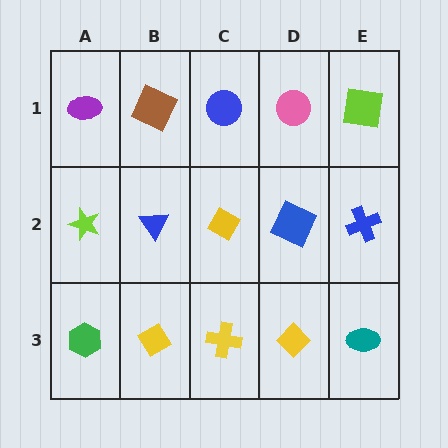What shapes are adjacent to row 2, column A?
A purple ellipse (row 1, column A), a green hexagon (row 3, column A), a blue triangle (row 2, column B).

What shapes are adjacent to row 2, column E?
A lime square (row 1, column E), a teal ellipse (row 3, column E), a blue square (row 2, column D).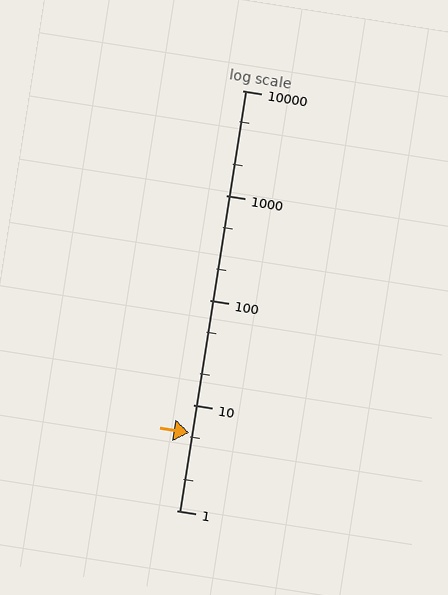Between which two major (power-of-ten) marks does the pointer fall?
The pointer is between 1 and 10.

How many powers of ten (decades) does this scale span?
The scale spans 4 decades, from 1 to 10000.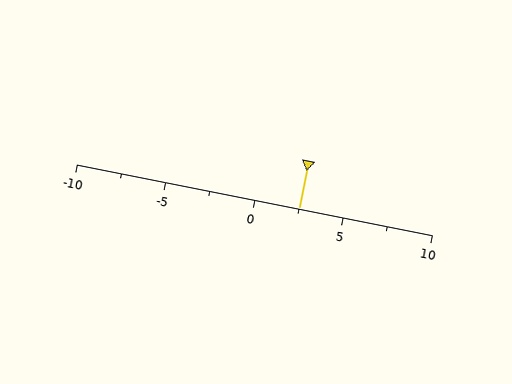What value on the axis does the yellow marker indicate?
The marker indicates approximately 2.5.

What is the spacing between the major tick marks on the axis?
The major ticks are spaced 5 apart.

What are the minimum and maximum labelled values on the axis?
The axis runs from -10 to 10.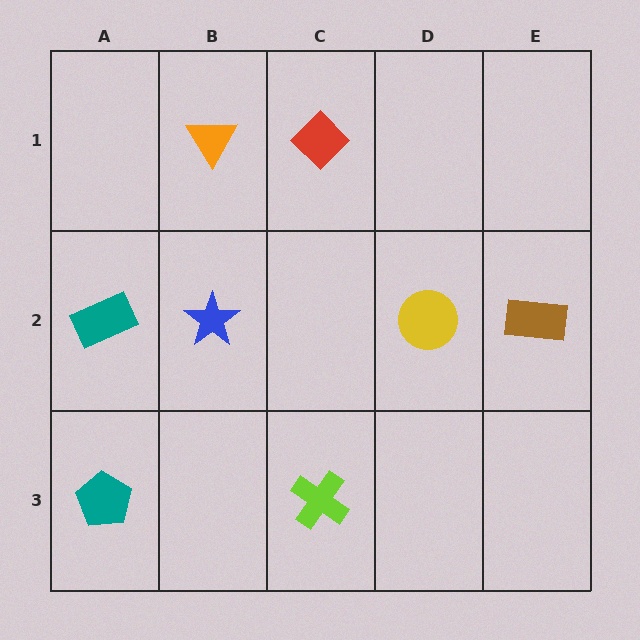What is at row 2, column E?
A brown rectangle.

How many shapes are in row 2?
4 shapes.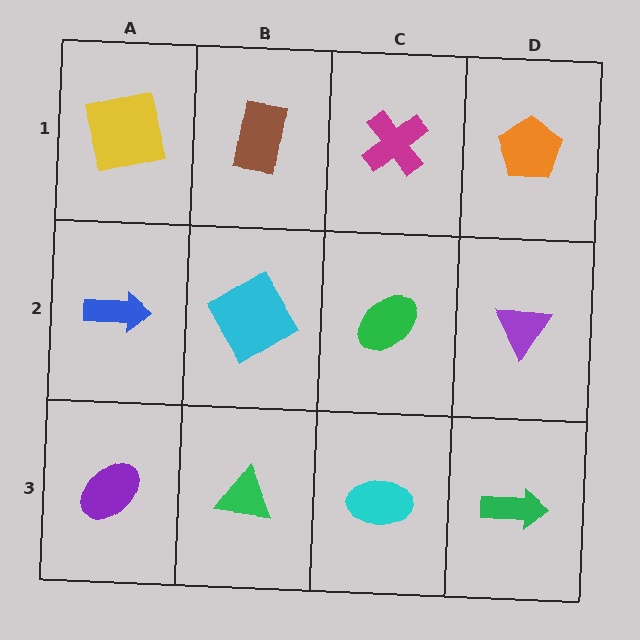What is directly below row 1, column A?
A blue arrow.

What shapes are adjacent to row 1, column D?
A purple triangle (row 2, column D), a magenta cross (row 1, column C).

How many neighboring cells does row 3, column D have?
2.